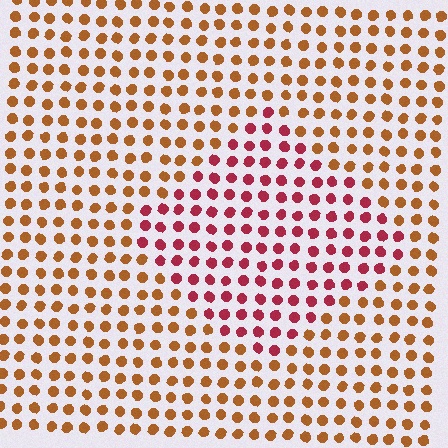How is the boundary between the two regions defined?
The boundary is defined purely by a slight shift in hue (about 42 degrees). Spacing, size, and orientation are identical on both sides.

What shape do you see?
I see a diamond.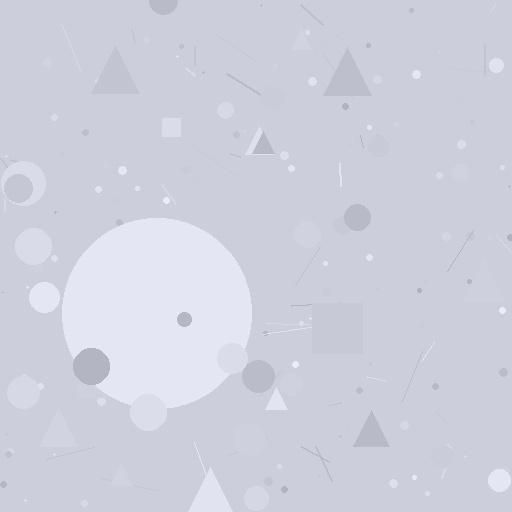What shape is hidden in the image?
A circle is hidden in the image.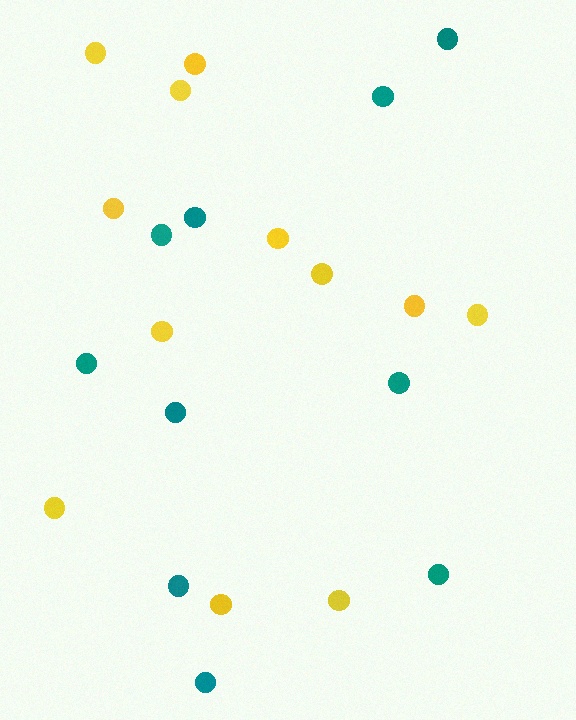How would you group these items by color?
There are 2 groups: one group of teal circles (10) and one group of yellow circles (12).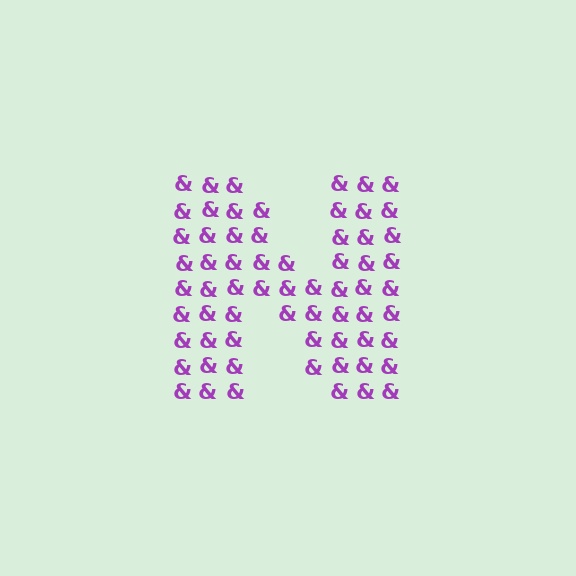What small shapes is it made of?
It is made of small ampersands.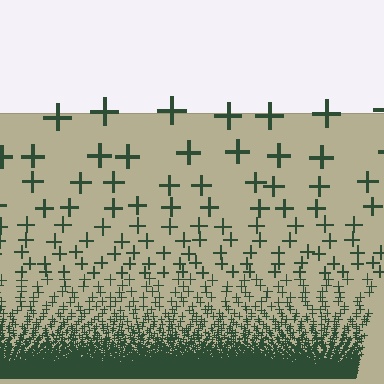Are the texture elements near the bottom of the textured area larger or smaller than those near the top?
Smaller. The gradient is inverted — elements near the bottom are smaller and denser.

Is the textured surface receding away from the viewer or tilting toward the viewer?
The surface appears to tilt toward the viewer. Texture elements get larger and sparser toward the top.